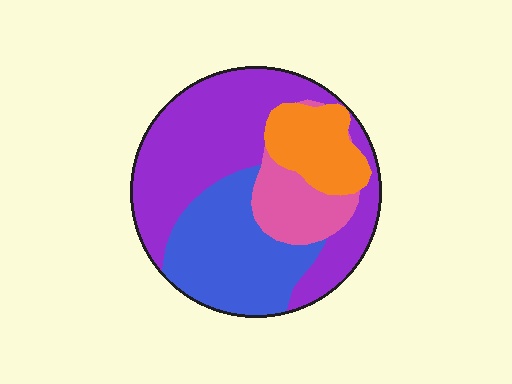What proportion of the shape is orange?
Orange takes up about one eighth (1/8) of the shape.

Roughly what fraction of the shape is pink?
Pink takes up about one eighth (1/8) of the shape.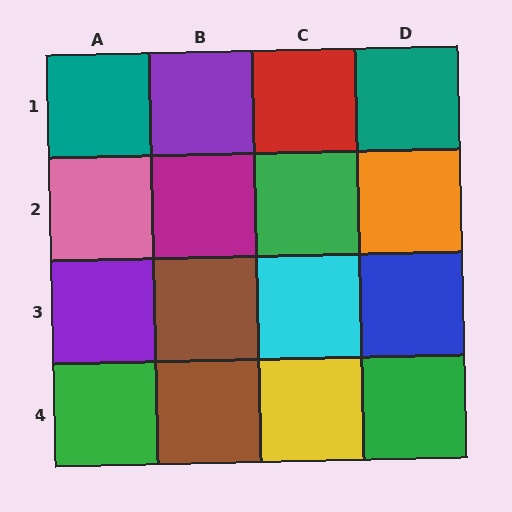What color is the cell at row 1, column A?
Teal.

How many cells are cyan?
1 cell is cyan.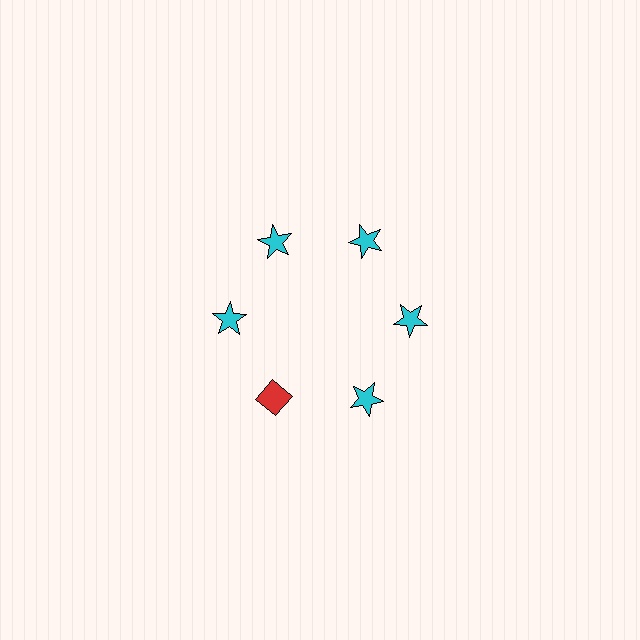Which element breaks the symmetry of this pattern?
The red diamond at roughly the 7 o'clock position breaks the symmetry. All other shapes are cyan stars.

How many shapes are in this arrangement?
There are 6 shapes arranged in a ring pattern.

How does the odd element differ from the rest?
It differs in both color (red instead of cyan) and shape (diamond instead of star).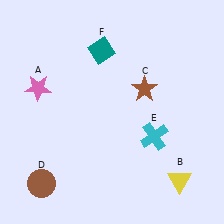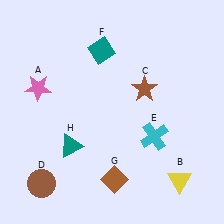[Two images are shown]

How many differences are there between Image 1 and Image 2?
There are 2 differences between the two images.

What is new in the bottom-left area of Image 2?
A teal triangle (H) was added in the bottom-left area of Image 2.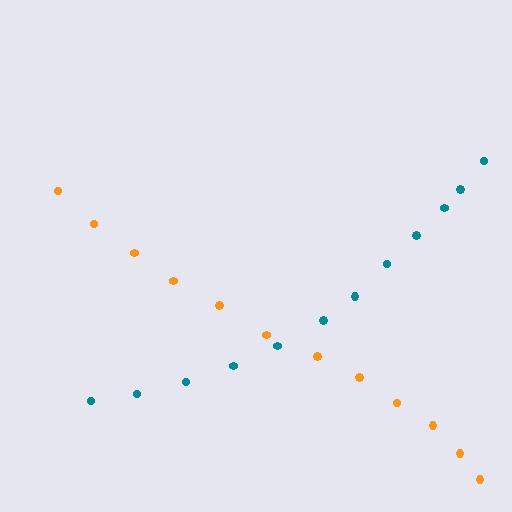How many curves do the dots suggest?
There are 2 distinct paths.